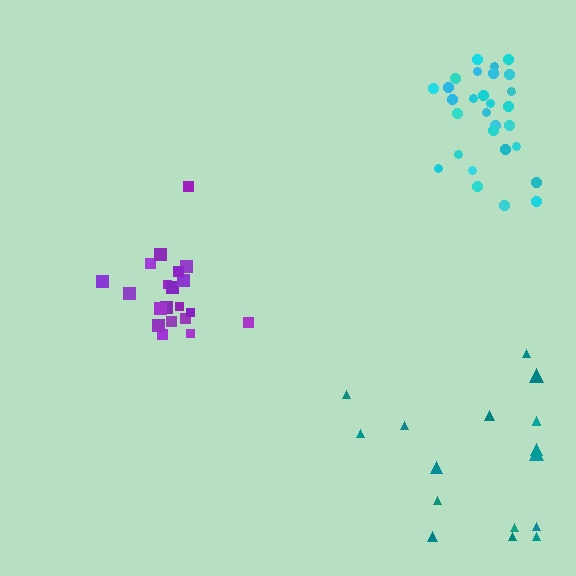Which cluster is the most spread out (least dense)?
Teal.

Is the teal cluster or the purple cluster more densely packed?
Purple.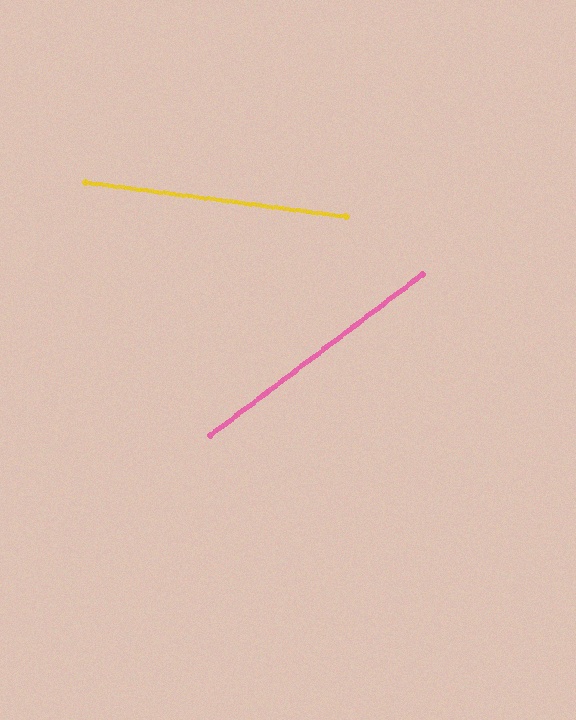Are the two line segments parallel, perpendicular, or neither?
Neither parallel nor perpendicular — they differ by about 45°.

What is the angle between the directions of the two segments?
Approximately 45 degrees.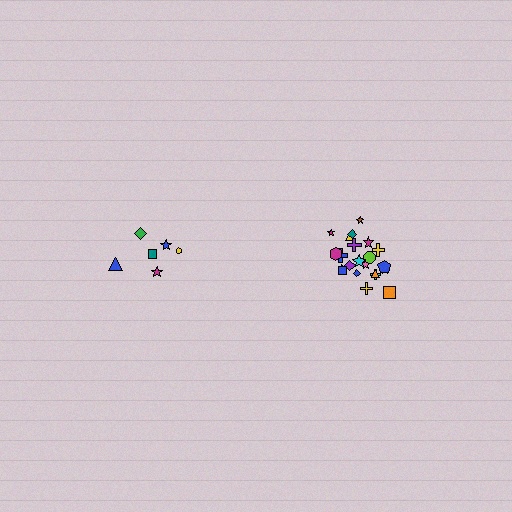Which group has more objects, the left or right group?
The right group.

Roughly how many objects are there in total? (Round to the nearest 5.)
Roughly 30 objects in total.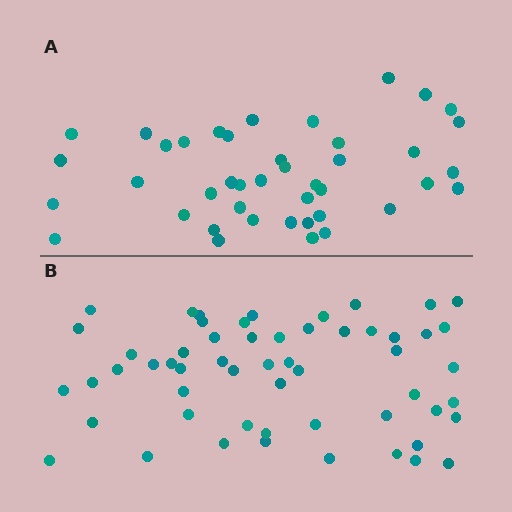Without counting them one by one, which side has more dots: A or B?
Region B (the bottom region) has more dots.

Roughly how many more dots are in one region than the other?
Region B has approximately 15 more dots than region A.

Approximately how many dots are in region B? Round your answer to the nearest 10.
About 60 dots. (The exact count is 56, which rounds to 60.)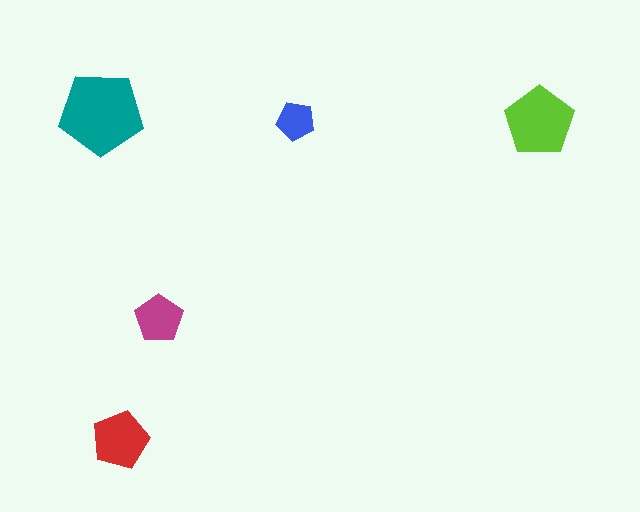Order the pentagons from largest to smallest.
the teal one, the lime one, the red one, the magenta one, the blue one.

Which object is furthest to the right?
The lime pentagon is rightmost.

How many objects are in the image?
There are 5 objects in the image.